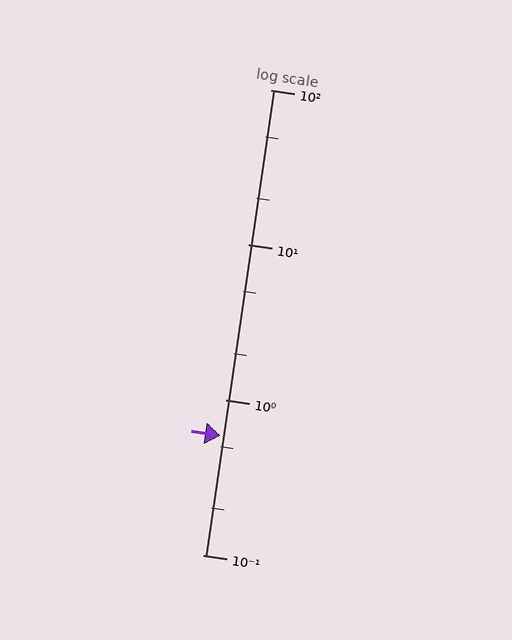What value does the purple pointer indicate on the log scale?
The pointer indicates approximately 0.59.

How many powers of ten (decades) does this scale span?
The scale spans 3 decades, from 0.1 to 100.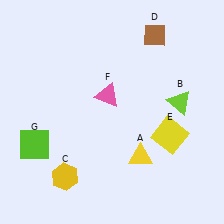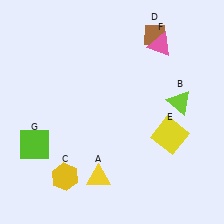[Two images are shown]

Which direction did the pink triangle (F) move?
The pink triangle (F) moved right.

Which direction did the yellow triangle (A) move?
The yellow triangle (A) moved left.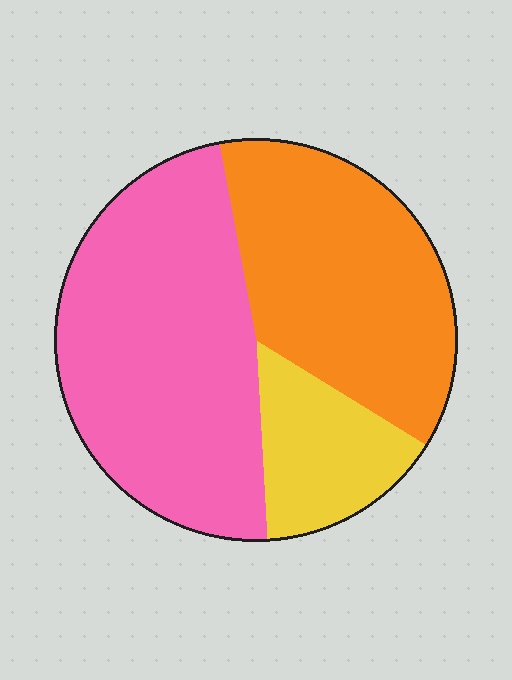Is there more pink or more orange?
Pink.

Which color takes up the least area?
Yellow, at roughly 15%.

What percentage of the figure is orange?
Orange takes up about three eighths (3/8) of the figure.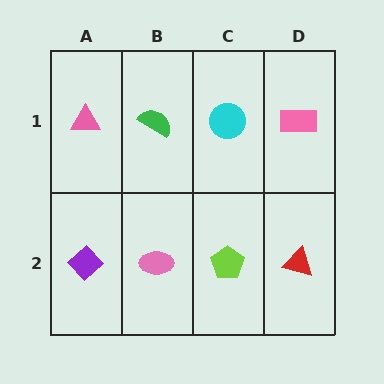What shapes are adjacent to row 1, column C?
A lime pentagon (row 2, column C), a green semicircle (row 1, column B), a pink rectangle (row 1, column D).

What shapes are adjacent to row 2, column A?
A pink triangle (row 1, column A), a pink ellipse (row 2, column B).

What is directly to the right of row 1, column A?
A green semicircle.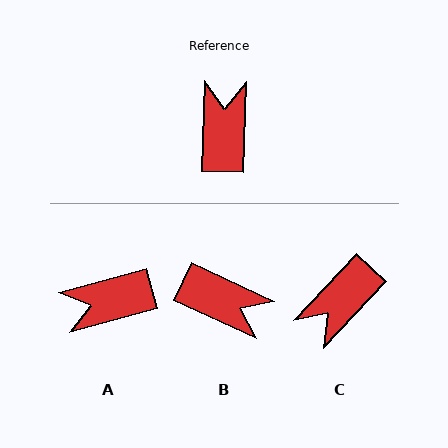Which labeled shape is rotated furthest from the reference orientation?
C, about 139 degrees away.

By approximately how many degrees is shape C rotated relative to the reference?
Approximately 139 degrees counter-clockwise.